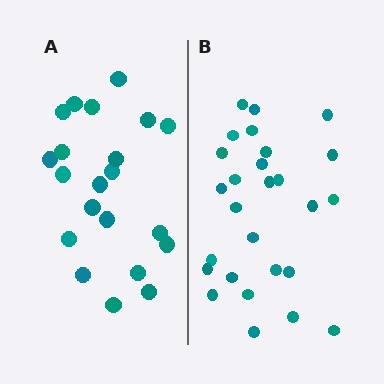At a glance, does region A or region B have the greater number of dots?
Region B (the right region) has more dots.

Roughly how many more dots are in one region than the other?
Region B has about 6 more dots than region A.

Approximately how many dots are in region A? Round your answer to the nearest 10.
About 20 dots. (The exact count is 21, which rounds to 20.)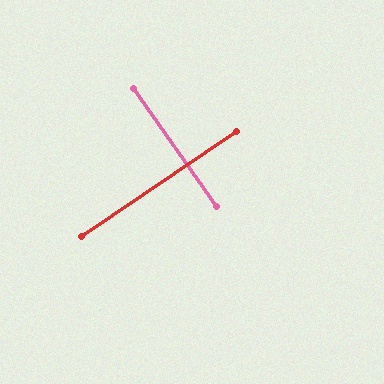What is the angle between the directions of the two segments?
Approximately 89 degrees.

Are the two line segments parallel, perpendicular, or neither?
Perpendicular — they meet at approximately 89°.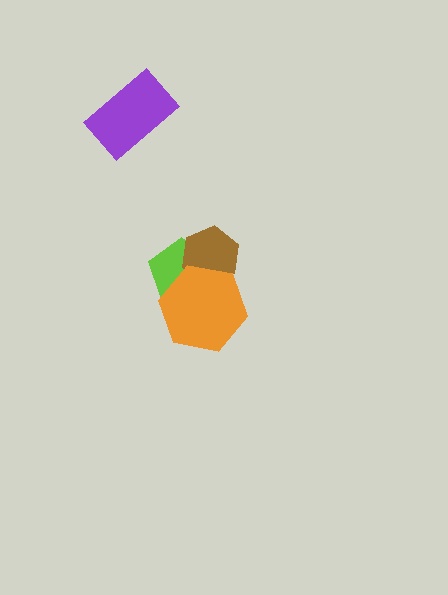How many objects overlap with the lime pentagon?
2 objects overlap with the lime pentagon.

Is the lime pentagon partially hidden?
Yes, it is partially covered by another shape.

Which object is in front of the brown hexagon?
The orange hexagon is in front of the brown hexagon.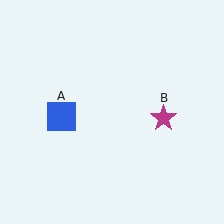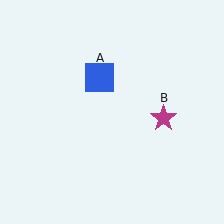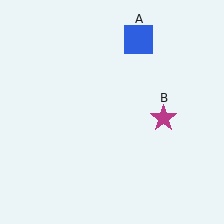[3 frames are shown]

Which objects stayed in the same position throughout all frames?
Magenta star (object B) remained stationary.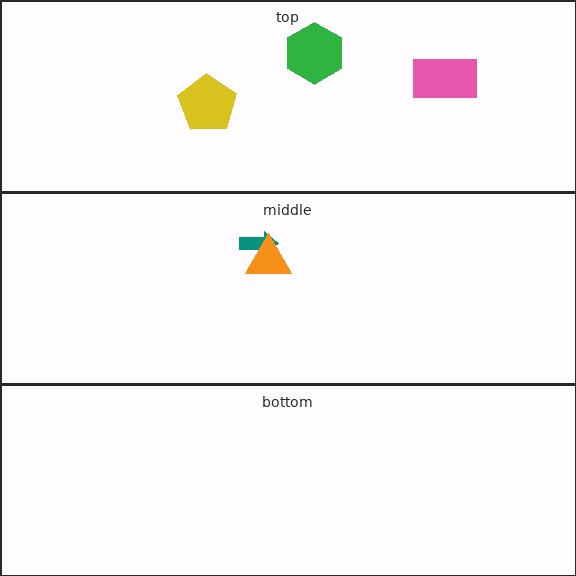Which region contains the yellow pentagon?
The top region.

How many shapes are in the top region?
3.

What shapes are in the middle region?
The teal arrow, the orange triangle.